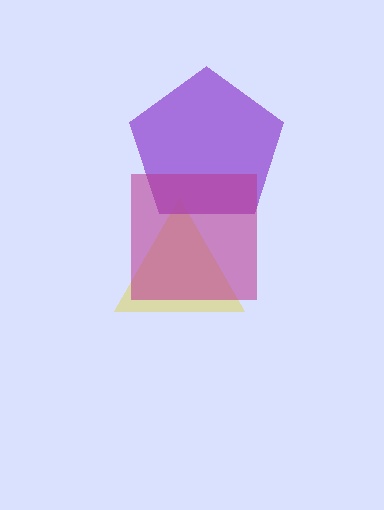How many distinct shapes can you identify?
There are 3 distinct shapes: a yellow triangle, a purple pentagon, a magenta square.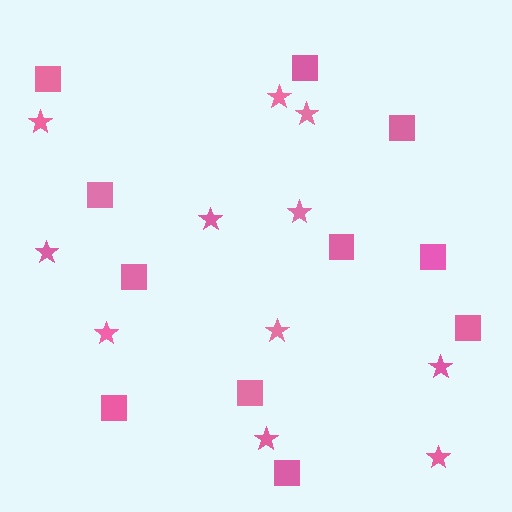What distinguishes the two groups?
There are 2 groups: one group of squares (11) and one group of stars (11).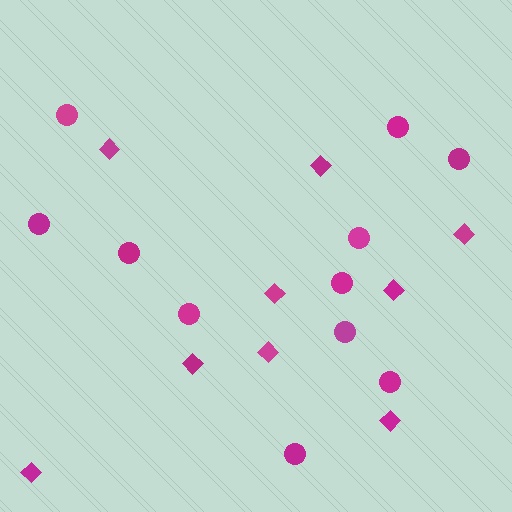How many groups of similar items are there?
There are 2 groups: one group of circles (11) and one group of diamonds (9).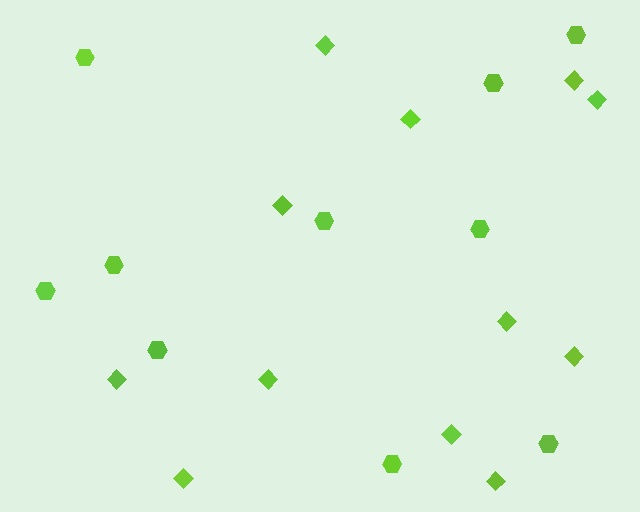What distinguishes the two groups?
There are 2 groups: one group of hexagons (10) and one group of diamonds (12).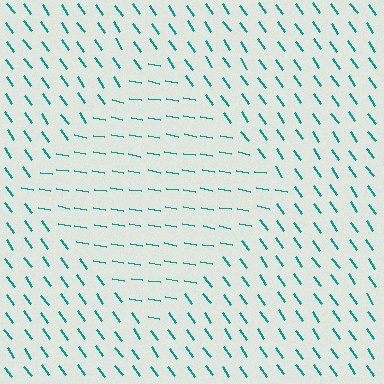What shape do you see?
I see a diamond.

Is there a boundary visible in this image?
Yes, there is a texture boundary formed by a change in line orientation.